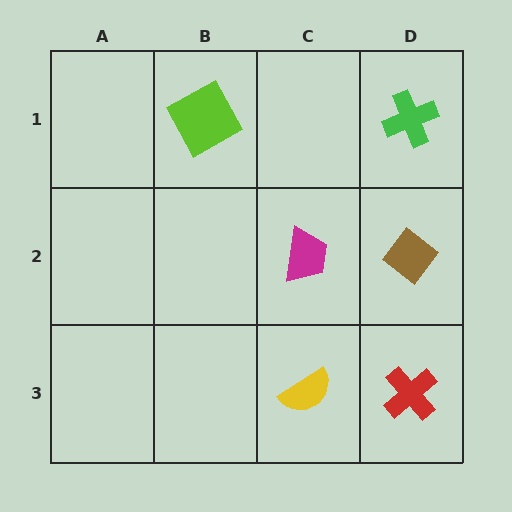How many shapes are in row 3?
2 shapes.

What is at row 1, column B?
A lime square.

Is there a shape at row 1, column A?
No, that cell is empty.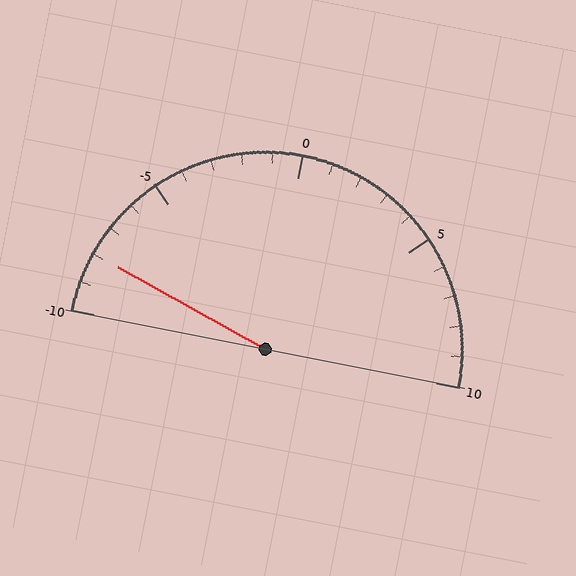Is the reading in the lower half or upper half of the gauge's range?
The reading is in the lower half of the range (-10 to 10).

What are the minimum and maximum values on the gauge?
The gauge ranges from -10 to 10.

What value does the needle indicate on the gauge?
The needle indicates approximately -8.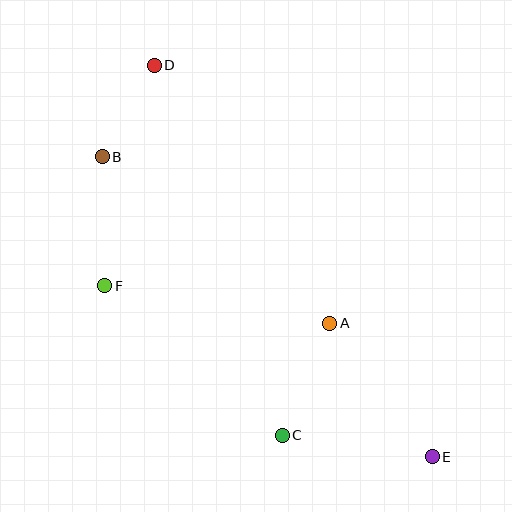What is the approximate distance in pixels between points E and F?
The distance between E and F is approximately 369 pixels.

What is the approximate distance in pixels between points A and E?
The distance between A and E is approximately 168 pixels.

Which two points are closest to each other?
Points B and D are closest to each other.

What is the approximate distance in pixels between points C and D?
The distance between C and D is approximately 392 pixels.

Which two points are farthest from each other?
Points D and E are farthest from each other.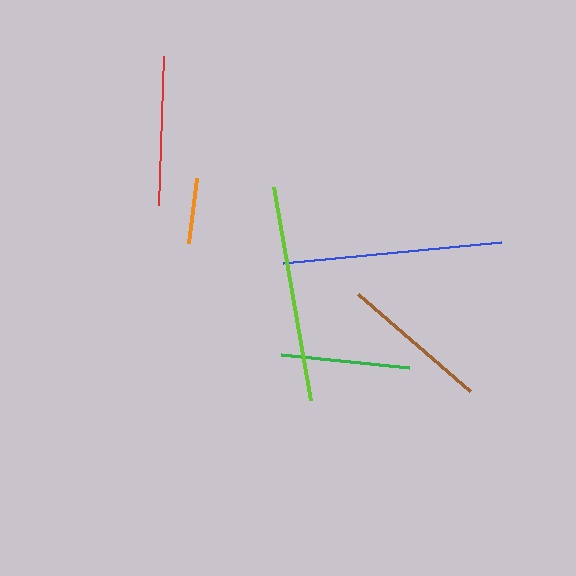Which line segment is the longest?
The blue line is the longest at approximately 219 pixels.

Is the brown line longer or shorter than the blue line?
The blue line is longer than the brown line.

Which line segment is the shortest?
The orange line is the shortest at approximately 66 pixels.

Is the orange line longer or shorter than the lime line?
The lime line is longer than the orange line.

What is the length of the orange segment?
The orange segment is approximately 66 pixels long.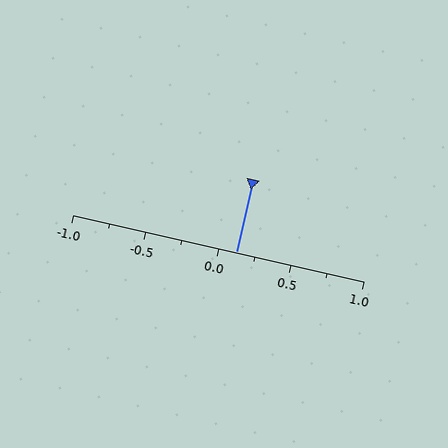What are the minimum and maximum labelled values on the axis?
The axis runs from -1.0 to 1.0.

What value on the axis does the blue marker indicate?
The marker indicates approximately 0.12.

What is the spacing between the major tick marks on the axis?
The major ticks are spaced 0.5 apart.